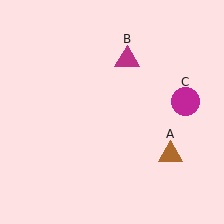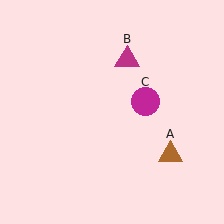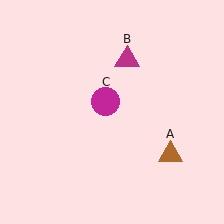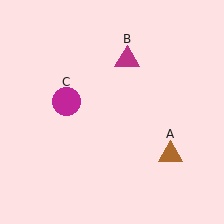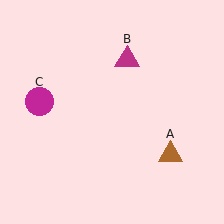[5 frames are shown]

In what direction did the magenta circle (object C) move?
The magenta circle (object C) moved left.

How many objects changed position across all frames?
1 object changed position: magenta circle (object C).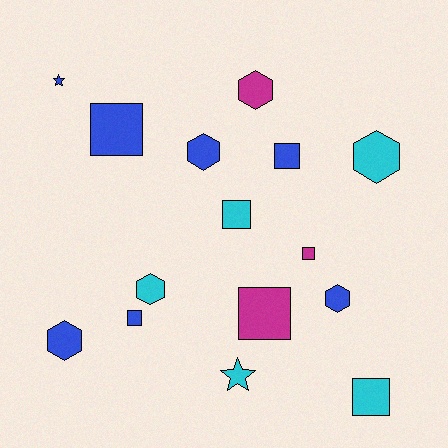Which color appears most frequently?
Blue, with 7 objects.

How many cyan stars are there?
There is 1 cyan star.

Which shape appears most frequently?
Square, with 7 objects.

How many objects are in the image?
There are 15 objects.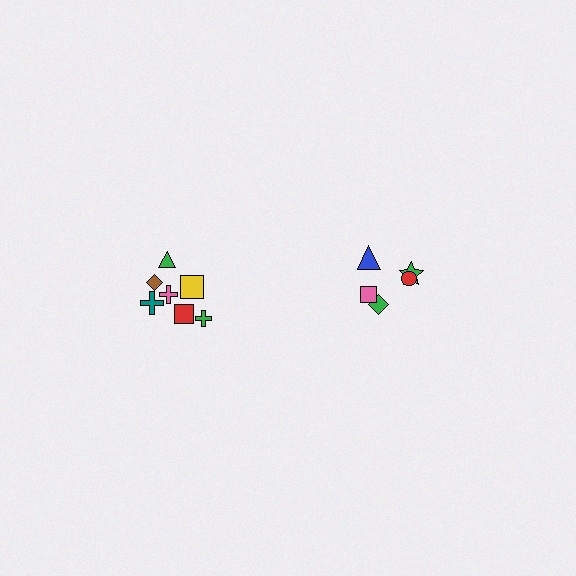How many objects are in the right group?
There are 5 objects.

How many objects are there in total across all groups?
There are 12 objects.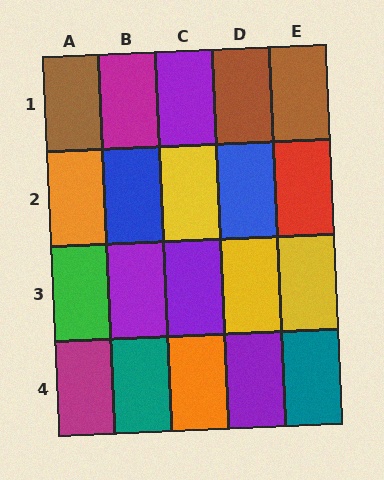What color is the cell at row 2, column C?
Yellow.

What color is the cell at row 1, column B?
Magenta.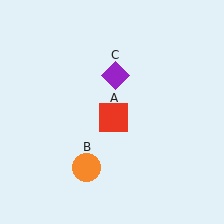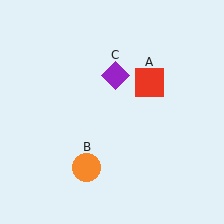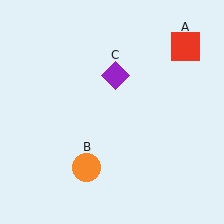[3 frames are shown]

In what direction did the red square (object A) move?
The red square (object A) moved up and to the right.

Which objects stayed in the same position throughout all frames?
Orange circle (object B) and purple diamond (object C) remained stationary.